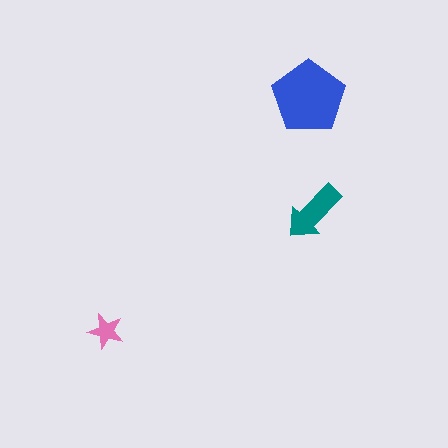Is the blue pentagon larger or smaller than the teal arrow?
Larger.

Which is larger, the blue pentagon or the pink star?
The blue pentagon.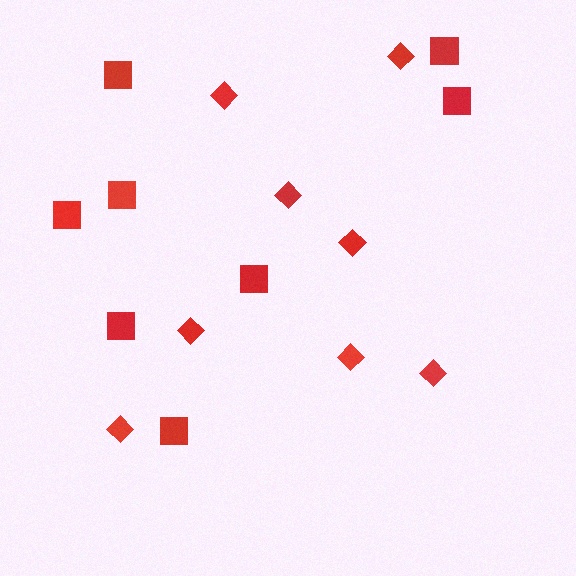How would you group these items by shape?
There are 2 groups: one group of diamonds (8) and one group of squares (8).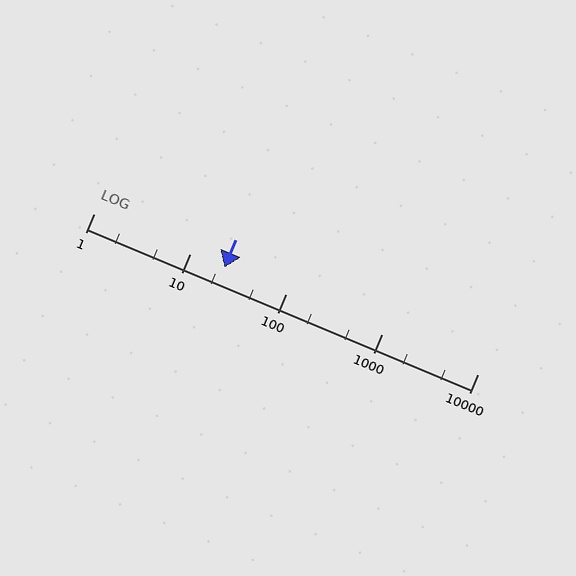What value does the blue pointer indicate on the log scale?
The pointer indicates approximately 23.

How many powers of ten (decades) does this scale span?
The scale spans 4 decades, from 1 to 10000.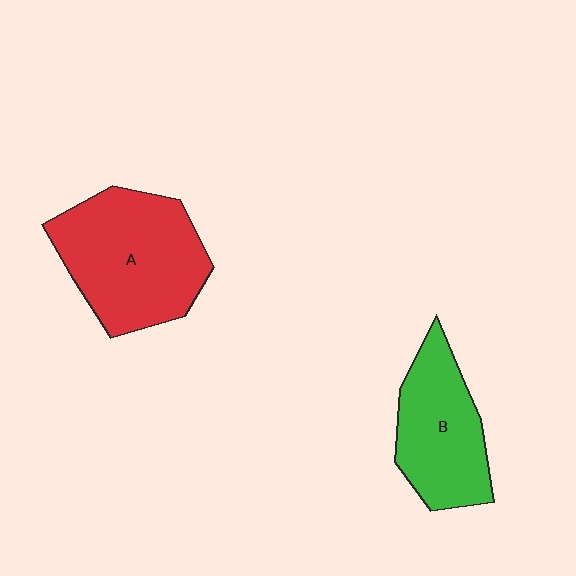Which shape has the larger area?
Shape A (red).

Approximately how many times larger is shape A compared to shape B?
Approximately 1.4 times.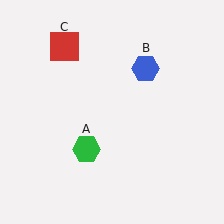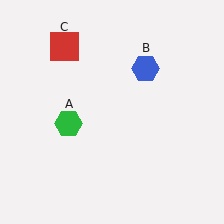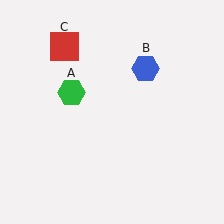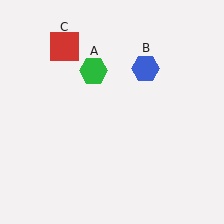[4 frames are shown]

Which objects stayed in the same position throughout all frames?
Blue hexagon (object B) and red square (object C) remained stationary.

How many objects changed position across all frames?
1 object changed position: green hexagon (object A).